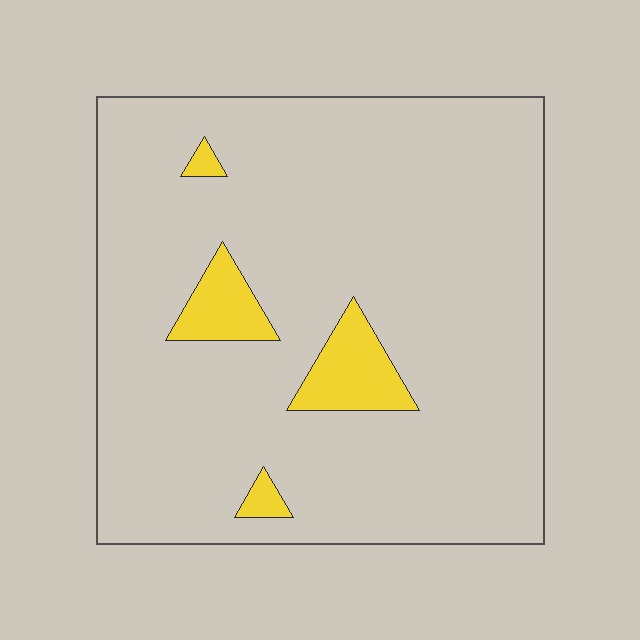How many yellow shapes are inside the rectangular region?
4.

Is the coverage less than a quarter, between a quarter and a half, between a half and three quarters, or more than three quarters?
Less than a quarter.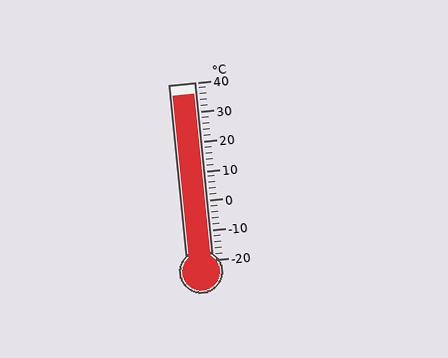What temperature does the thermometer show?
The thermometer shows approximately 36°C.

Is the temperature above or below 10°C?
The temperature is above 10°C.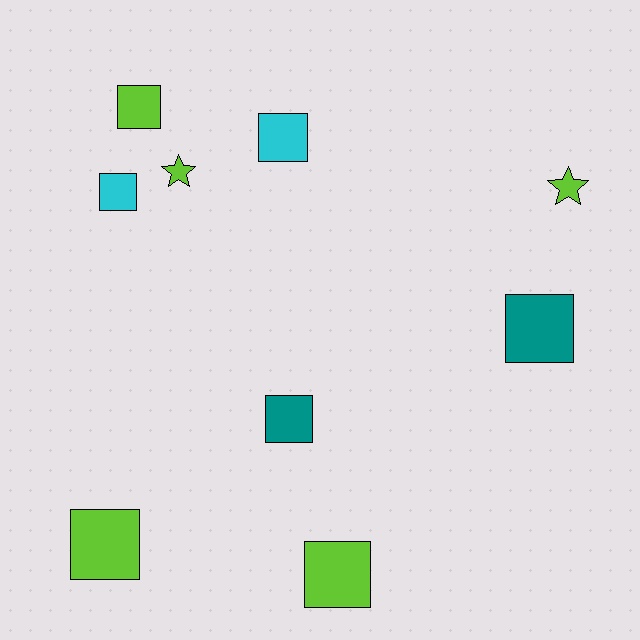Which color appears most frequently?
Lime, with 5 objects.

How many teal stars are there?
There are no teal stars.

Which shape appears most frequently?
Square, with 7 objects.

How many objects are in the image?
There are 9 objects.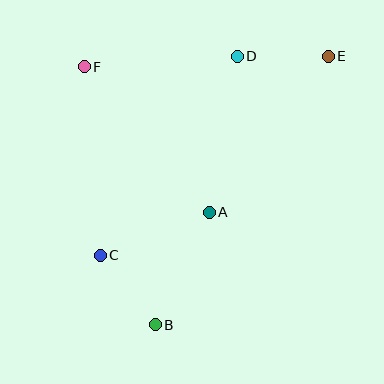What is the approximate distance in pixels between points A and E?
The distance between A and E is approximately 196 pixels.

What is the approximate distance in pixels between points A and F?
The distance between A and F is approximately 192 pixels.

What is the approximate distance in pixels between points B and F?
The distance between B and F is approximately 268 pixels.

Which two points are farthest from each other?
Points B and E are farthest from each other.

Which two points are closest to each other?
Points B and C are closest to each other.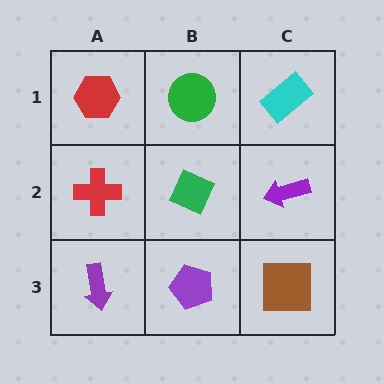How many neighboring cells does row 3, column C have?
2.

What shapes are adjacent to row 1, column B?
A green diamond (row 2, column B), a red hexagon (row 1, column A), a cyan rectangle (row 1, column C).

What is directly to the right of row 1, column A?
A green circle.